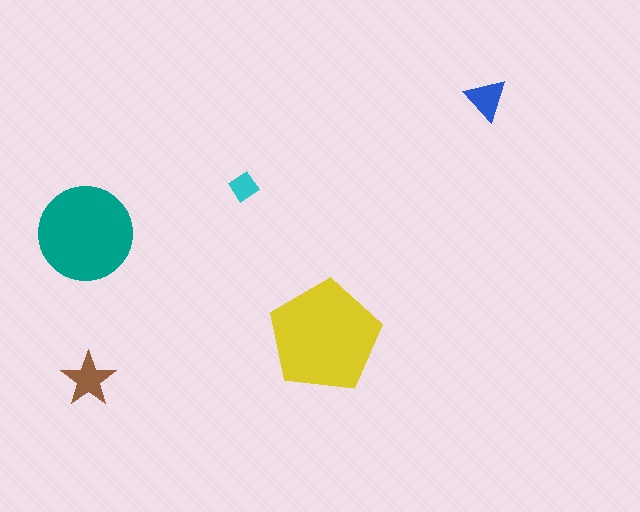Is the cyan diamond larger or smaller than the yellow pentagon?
Smaller.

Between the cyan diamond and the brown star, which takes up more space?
The brown star.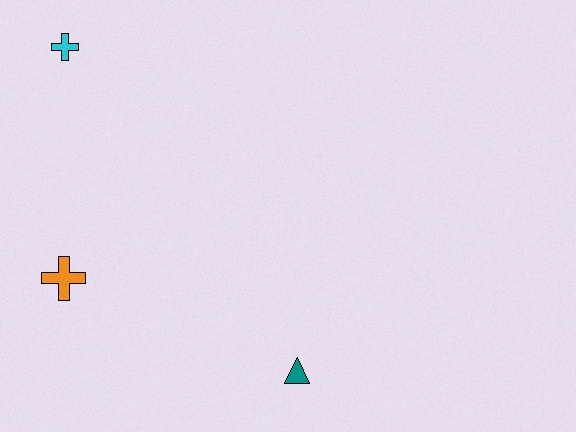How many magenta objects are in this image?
There are no magenta objects.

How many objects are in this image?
There are 3 objects.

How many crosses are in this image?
There are 2 crosses.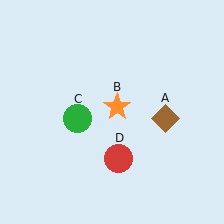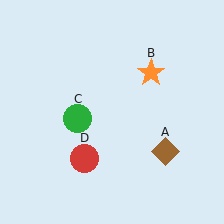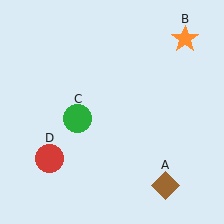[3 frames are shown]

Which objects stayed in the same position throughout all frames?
Green circle (object C) remained stationary.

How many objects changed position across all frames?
3 objects changed position: brown diamond (object A), orange star (object B), red circle (object D).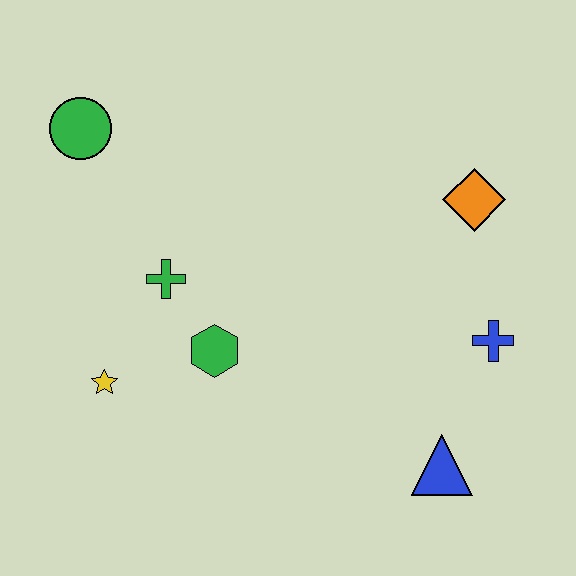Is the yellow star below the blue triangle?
No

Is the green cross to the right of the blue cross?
No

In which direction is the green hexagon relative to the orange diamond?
The green hexagon is to the left of the orange diamond.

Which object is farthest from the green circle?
The blue triangle is farthest from the green circle.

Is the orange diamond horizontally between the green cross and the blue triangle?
No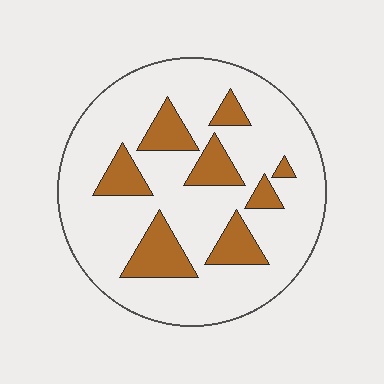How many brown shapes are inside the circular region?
8.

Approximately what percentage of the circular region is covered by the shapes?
Approximately 20%.